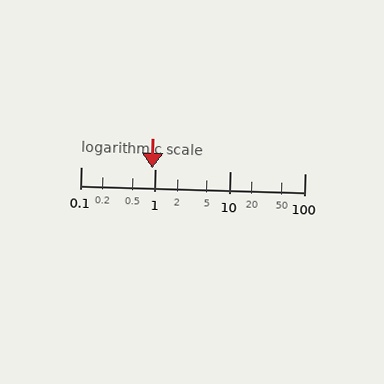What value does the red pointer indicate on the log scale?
The pointer indicates approximately 0.92.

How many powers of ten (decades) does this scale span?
The scale spans 3 decades, from 0.1 to 100.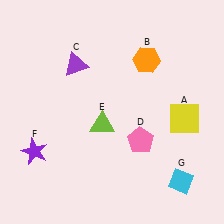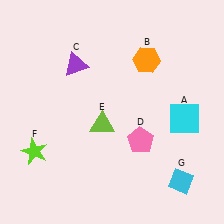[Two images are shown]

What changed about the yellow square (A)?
In Image 1, A is yellow. In Image 2, it changed to cyan.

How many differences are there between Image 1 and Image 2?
There are 2 differences between the two images.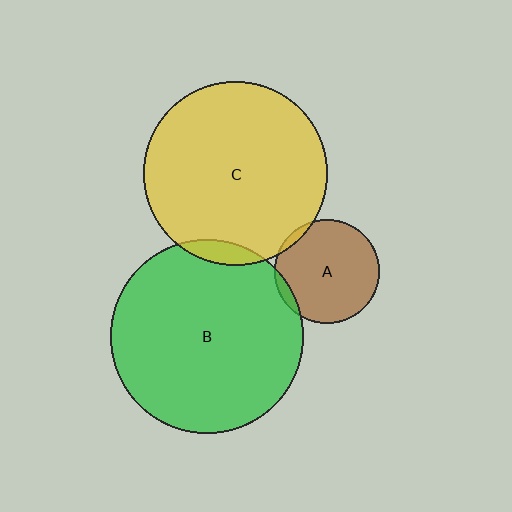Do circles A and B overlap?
Yes.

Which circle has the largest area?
Circle B (green).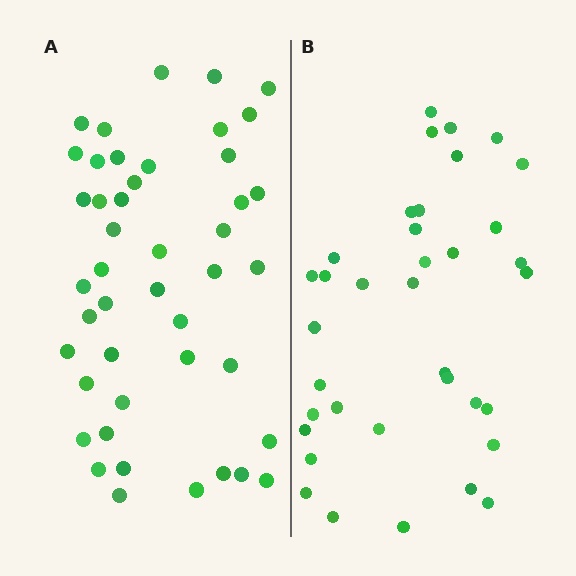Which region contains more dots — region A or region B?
Region A (the left region) has more dots.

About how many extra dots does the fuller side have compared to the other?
Region A has roughly 8 or so more dots than region B.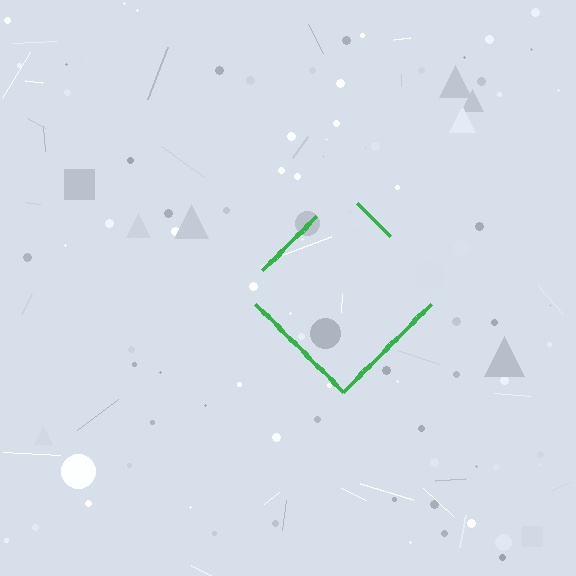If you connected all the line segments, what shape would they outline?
They would outline a diamond.